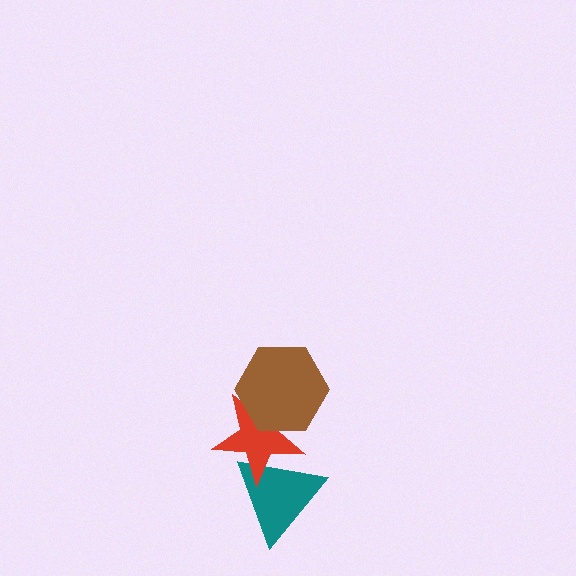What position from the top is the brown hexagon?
The brown hexagon is 1st from the top.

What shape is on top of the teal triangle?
The red star is on top of the teal triangle.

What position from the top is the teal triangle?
The teal triangle is 3rd from the top.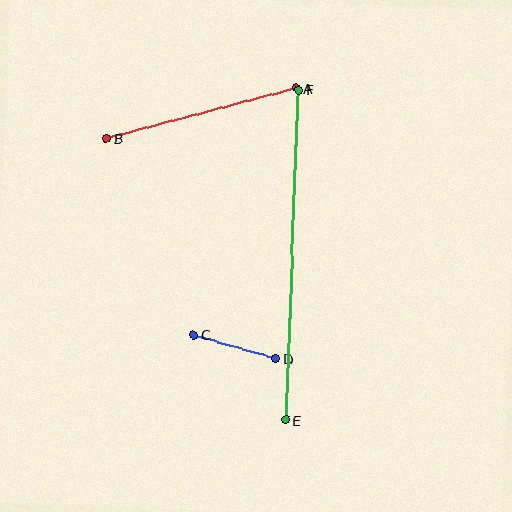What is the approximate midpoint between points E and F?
The midpoint is at approximately (292, 255) pixels.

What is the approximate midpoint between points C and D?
The midpoint is at approximately (234, 347) pixels.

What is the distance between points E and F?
The distance is approximately 331 pixels.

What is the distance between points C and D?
The distance is approximately 85 pixels.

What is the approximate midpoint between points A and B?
The midpoint is at approximately (201, 113) pixels.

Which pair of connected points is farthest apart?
Points E and F are farthest apart.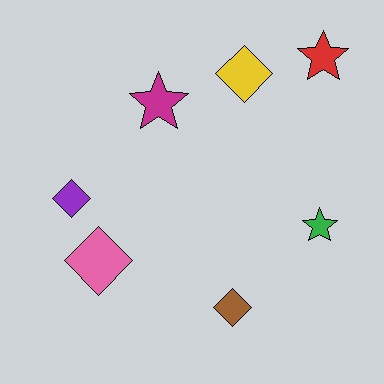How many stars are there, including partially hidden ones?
There are 3 stars.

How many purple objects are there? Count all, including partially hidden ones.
There is 1 purple object.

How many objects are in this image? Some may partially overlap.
There are 7 objects.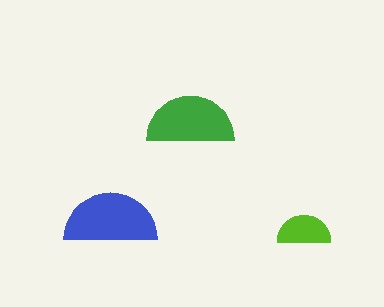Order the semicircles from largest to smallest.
the blue one, the green one, the lime one.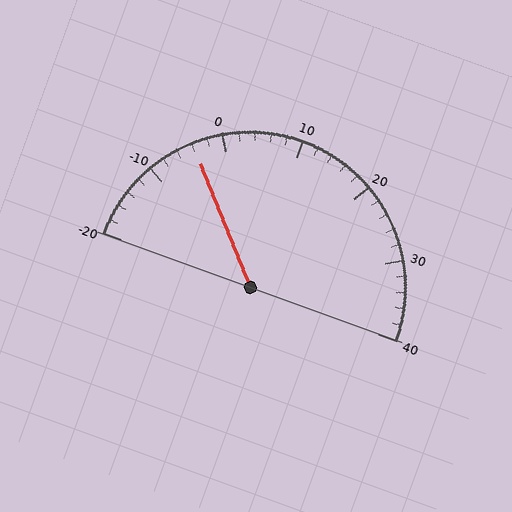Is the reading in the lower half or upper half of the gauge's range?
The reading is in the lower half of the range (-20 to 40).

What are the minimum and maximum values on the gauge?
The gauge ranges from -20 to 40.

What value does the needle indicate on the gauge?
The needle indicates approximately -4.